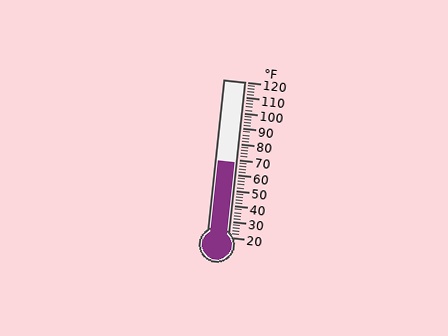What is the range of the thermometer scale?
The thermometer scale ranges from 20°F to 120°F.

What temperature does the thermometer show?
The thermometer shows approximately 68°F.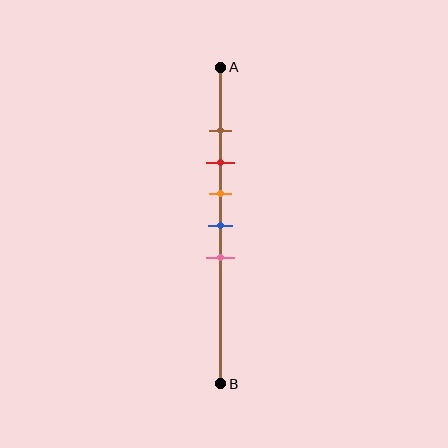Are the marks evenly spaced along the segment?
Yes, the marks are approximately evenly spaced.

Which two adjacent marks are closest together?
The brown and red marks are the closest adjacent pair.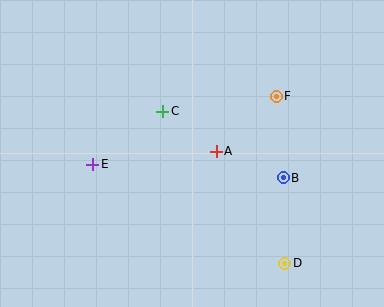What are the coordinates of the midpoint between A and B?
The midpoint between A and B is at (250, 164).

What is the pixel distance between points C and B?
The distance between C and B is 138 pixels.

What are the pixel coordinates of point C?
Point C is at (163, 111).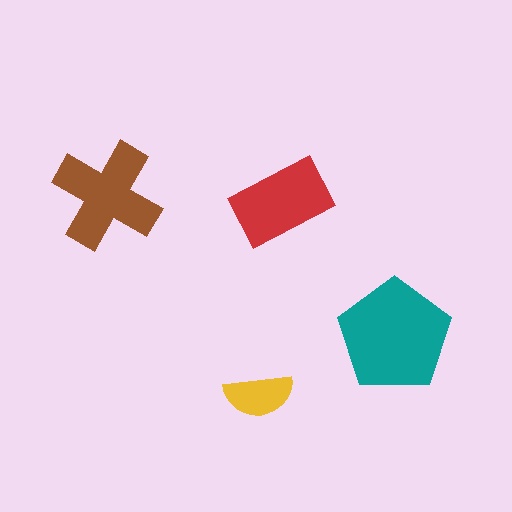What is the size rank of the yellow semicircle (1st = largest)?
4th.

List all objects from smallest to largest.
The yellow semicircle, the red rectangle, the brown cross, the teal pentagon.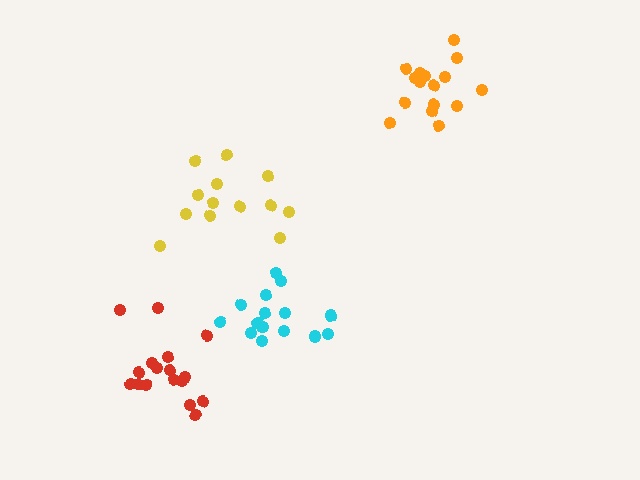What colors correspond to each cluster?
The clusters are colored: red, orange, yellow, cyan.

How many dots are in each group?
Group 1: 17 dots, Group 2: 16 dots, Group 3: 13 dots, Group 4: 15 dots (61 total).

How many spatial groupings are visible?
There are 4 spatial groupings.